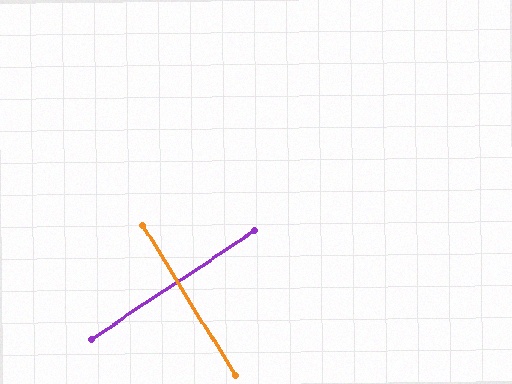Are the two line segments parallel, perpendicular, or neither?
Perpendicular — they meet at approximately 88°.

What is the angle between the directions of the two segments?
Approximately 88 degrees.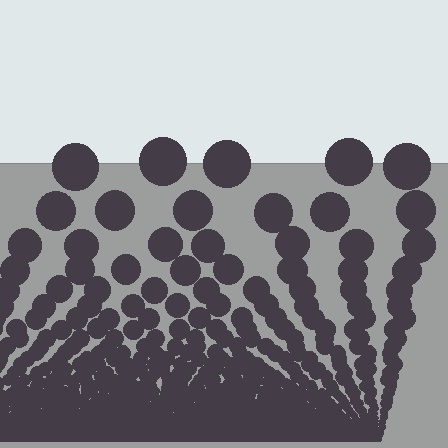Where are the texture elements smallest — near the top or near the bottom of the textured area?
Near the bottom.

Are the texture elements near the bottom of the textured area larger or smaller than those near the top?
Smaller. The gradient is inverted — elements near the bottom are smaller and denser.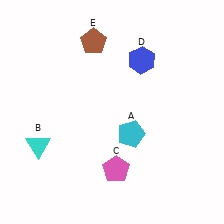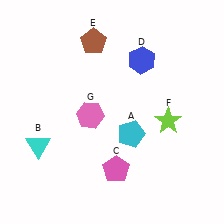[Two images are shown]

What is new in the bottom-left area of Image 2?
A pink hexagon (G) was added in the bottom-left area of Image 2.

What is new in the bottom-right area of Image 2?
A lime star (F) was added in the bottom-right area of Image 2.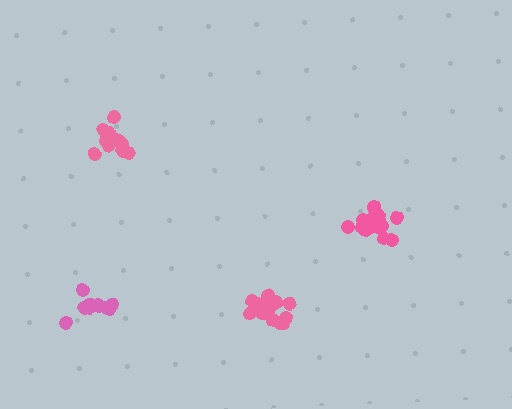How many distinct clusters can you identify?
There are 4 distinct clusters.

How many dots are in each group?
Group 1: 12 dots, Group 2: 15 dots, Group 3: 15 dots, Group 4: 11 dots (53 total).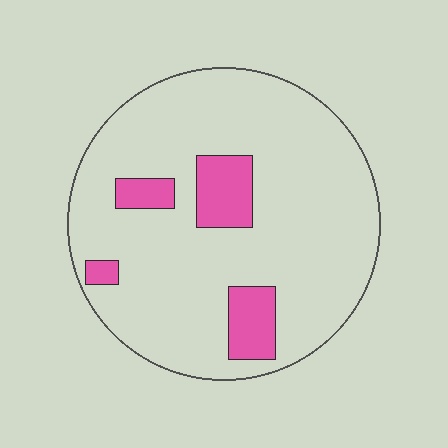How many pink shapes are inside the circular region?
4.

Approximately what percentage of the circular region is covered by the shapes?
Approximately 15%.